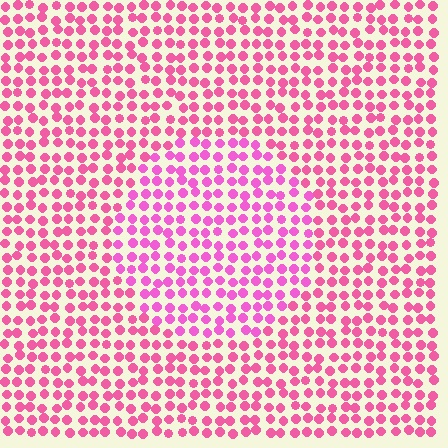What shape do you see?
I see a circle.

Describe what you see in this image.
The image is filled with small pink elements in a uniform arrangement. A circle-shaped region is visible where the elements are tinted to a slightly different hue, forming a subtle color boundary.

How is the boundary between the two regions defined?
The boundary is defined purely by a slight shift in hue (about 19 degrees). Spacing, size, and orientation are identical on both sides.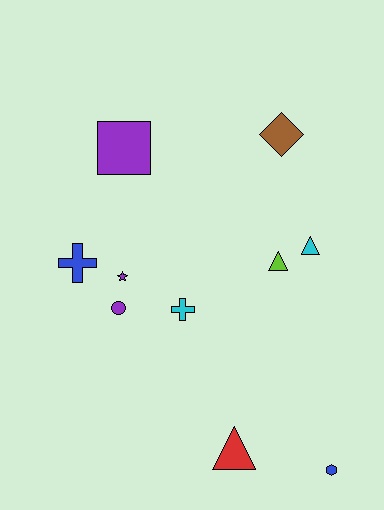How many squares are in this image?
There is 1 square.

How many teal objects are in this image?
There are no teal objects.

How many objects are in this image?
There are 10 objects.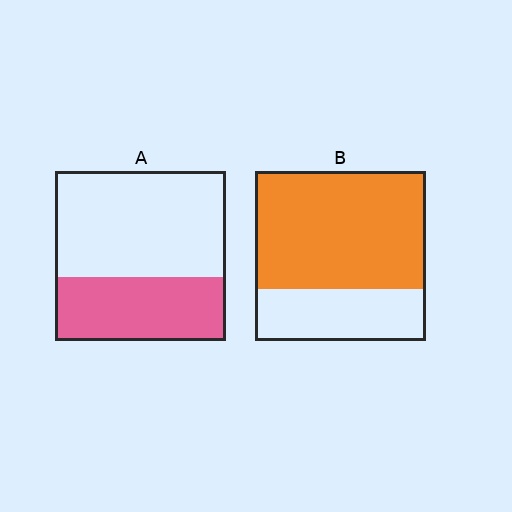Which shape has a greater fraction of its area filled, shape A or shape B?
Shape B.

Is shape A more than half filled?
No.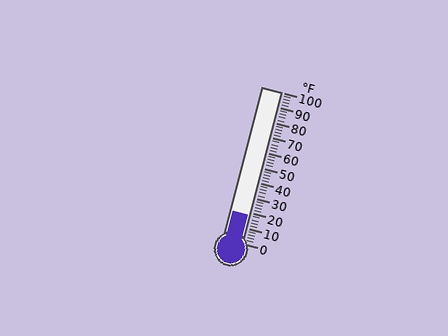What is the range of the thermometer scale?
The thermometer scale ranges from 0°F to 100°F.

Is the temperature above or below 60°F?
The temperature is below 60°F.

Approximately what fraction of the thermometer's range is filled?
The thermometer is filled to approximately 20% of its range.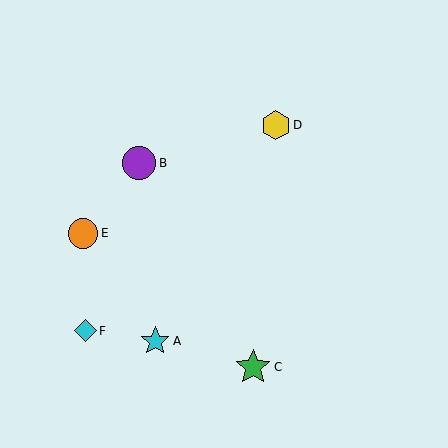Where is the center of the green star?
The center of the green star is at (253, 367).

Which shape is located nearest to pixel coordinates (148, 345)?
The cyan star (labeled A) at (155, 341) is nearest to that location.